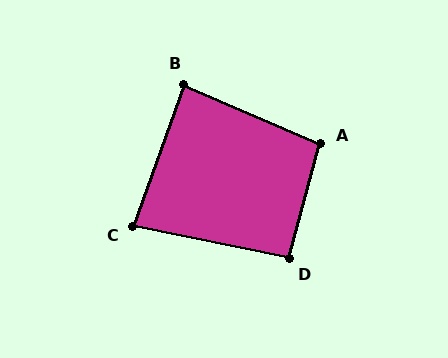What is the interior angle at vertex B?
Approximately 86 degrees (approximately right).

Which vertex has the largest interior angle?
A, at approximately 98 degrees.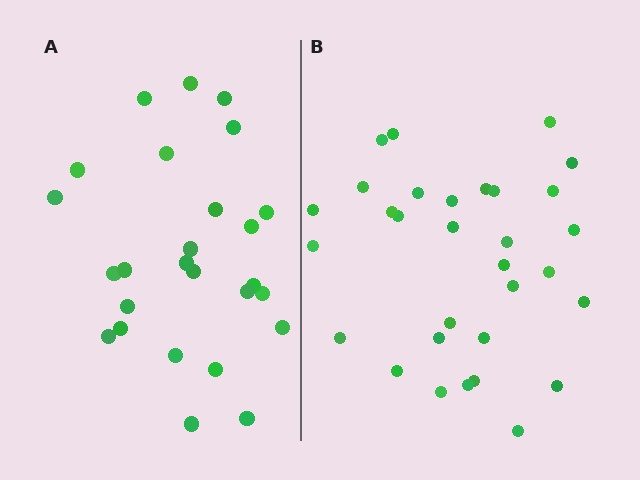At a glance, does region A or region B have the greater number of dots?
Region B (the right region) has more dots.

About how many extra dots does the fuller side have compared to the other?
Region B has about 5 more dots than region A.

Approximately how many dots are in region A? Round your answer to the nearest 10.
About 30 dots. (The exact count is 26, which rounds to 30.)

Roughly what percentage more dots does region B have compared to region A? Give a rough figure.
About 20% more.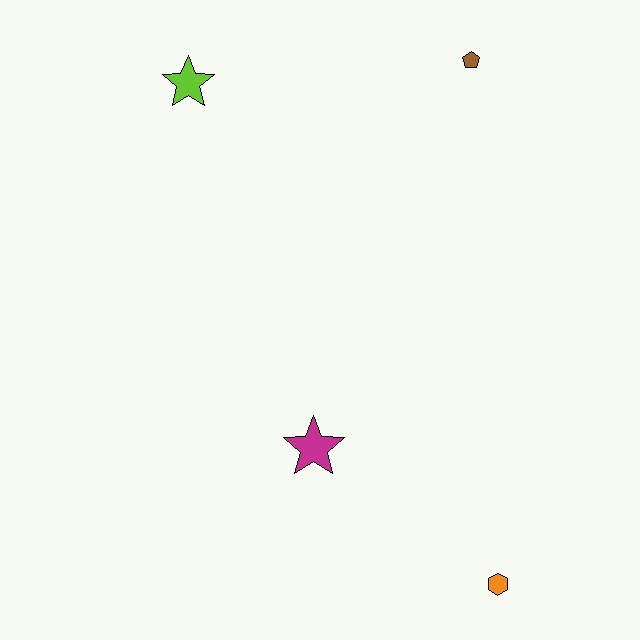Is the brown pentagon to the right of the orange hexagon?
No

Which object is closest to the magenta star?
The orange hexagon is closest to the magenta star.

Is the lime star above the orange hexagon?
Yes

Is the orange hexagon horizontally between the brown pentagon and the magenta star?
No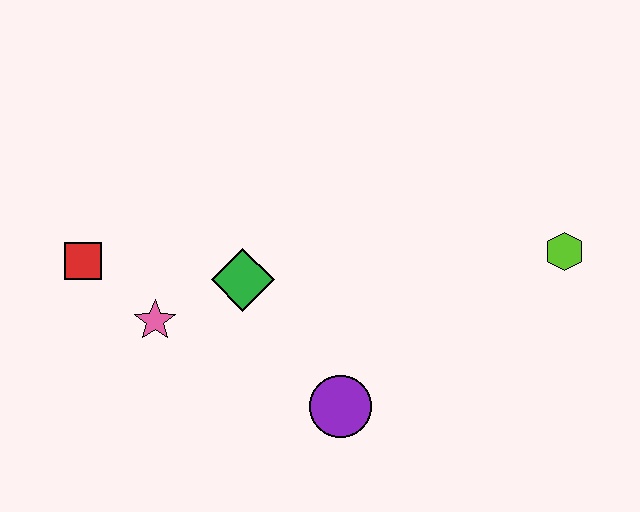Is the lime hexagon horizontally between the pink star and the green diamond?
No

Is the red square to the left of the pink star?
Yes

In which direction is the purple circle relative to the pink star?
The purple circle is to the right of the pink star.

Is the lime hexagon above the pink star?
Yes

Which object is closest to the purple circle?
The green diamond is closest to the purple circle.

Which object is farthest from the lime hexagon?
The red square is farthest from the lime hexagon.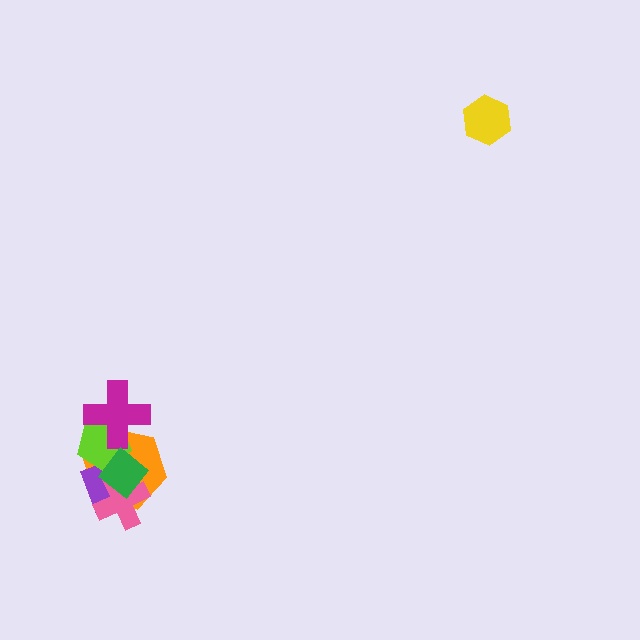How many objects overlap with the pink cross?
3 objects overlap with the pink cross.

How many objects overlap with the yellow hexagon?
0 objects overlap with the yellow hexagon.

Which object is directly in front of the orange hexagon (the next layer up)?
The purple diamond is directly in front of the orange hexagon.